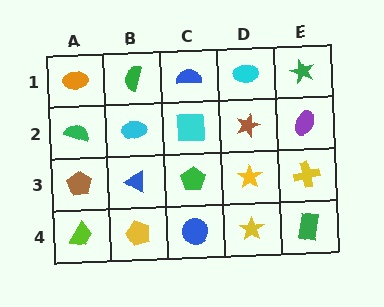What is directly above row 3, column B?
A cyan ellipse.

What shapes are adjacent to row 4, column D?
A yellow star (row 3, column D), a blue circle (row 4, column C), a green rectangle (row 4, column E).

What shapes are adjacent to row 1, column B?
A cyan ellipse (row 2, column B), an orange ellipse (row 1, column A), a blue semicircle (row 1, column C).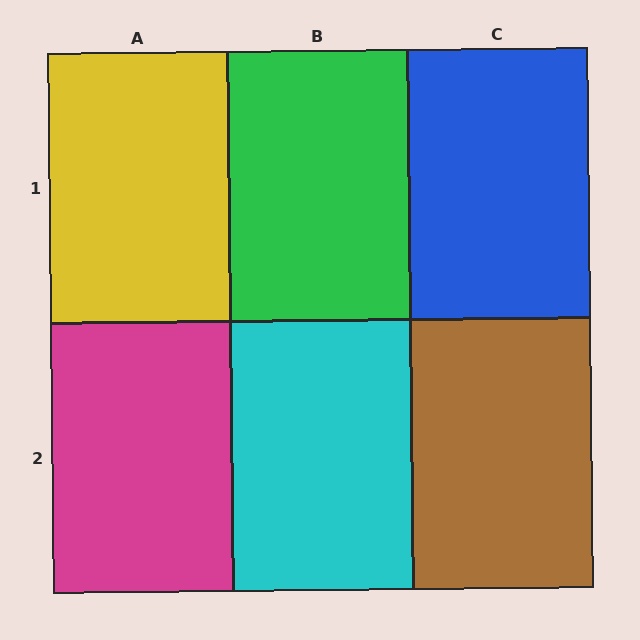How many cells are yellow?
1 cell is yellow.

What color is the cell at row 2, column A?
Magenta.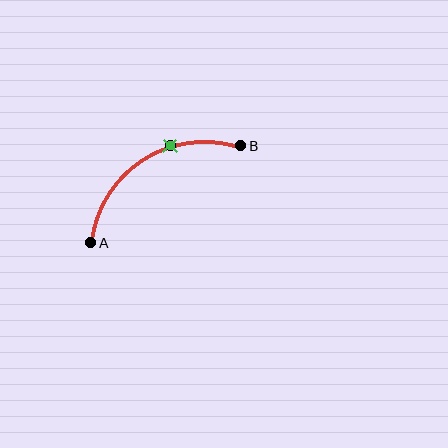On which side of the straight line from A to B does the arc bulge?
The arc bulges above the straight line connecting A and B.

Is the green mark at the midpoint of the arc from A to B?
No. The green mark lies on the arc but is closer to endpoint B. The arc midpoint would be at the point on the curve equidistant along the arc from both A and B.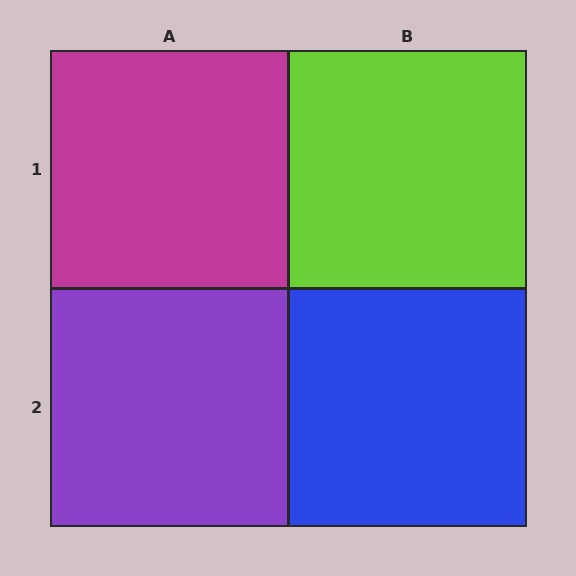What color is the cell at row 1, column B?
Lime.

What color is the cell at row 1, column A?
Magenta.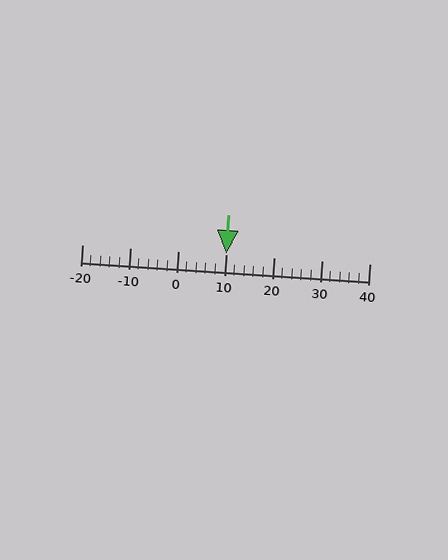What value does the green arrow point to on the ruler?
The green arrow points to approximately 10.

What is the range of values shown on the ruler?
The ruler shows values from -20 to 40.